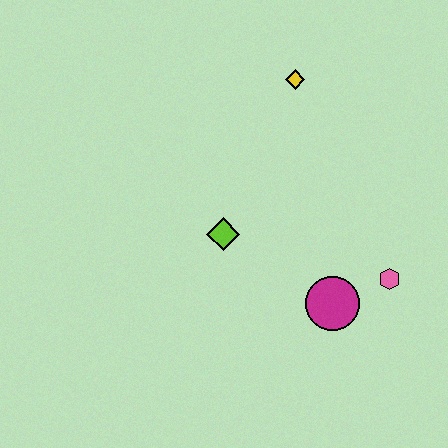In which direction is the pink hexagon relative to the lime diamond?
The pink hexagon is to the right of the lime diamond.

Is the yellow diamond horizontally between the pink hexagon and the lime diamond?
Yes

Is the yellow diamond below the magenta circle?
No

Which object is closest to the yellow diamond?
The lime diamond is closest to the yellow diamond.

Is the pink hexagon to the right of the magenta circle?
Yes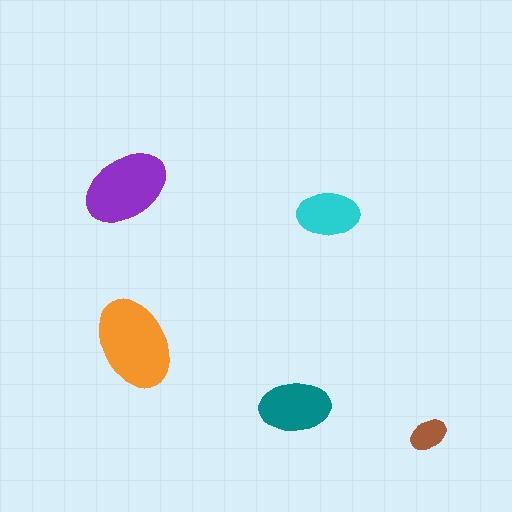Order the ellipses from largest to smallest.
the orange one, the purple one, the teal one, the cyan one, the brown one.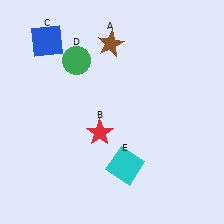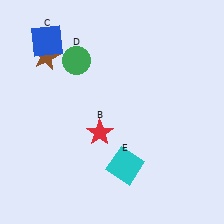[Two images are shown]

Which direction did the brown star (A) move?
The brown star (A) moved left.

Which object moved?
The brown star (A) moved left.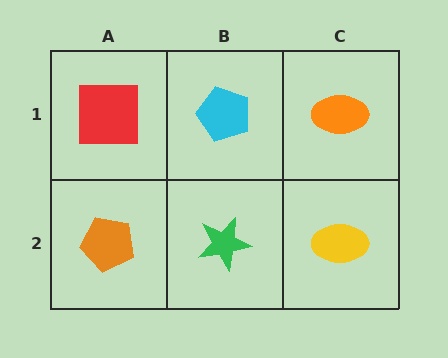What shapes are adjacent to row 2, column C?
An orange ellipse (row 1, column C), a green star (row 2, column B).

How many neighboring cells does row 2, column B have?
3.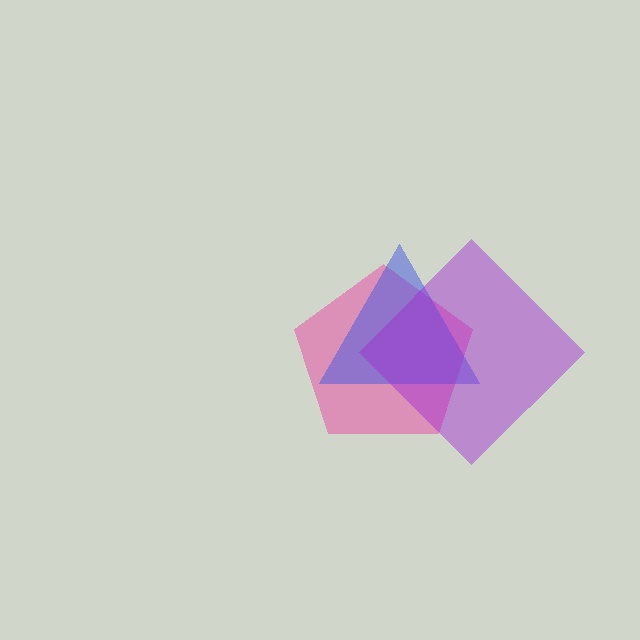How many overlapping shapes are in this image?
There are 3 overlapping shapes in the image.